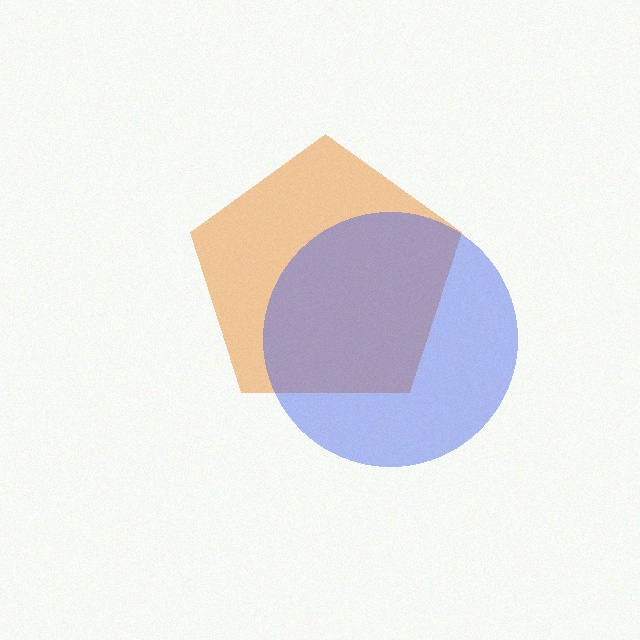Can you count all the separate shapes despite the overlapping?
Yes, there are 2 separate shapes.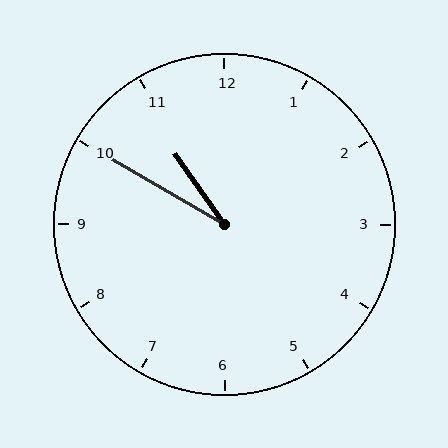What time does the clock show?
10:50.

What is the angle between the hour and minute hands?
Approximately 25 degrees.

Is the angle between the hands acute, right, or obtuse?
It is acute.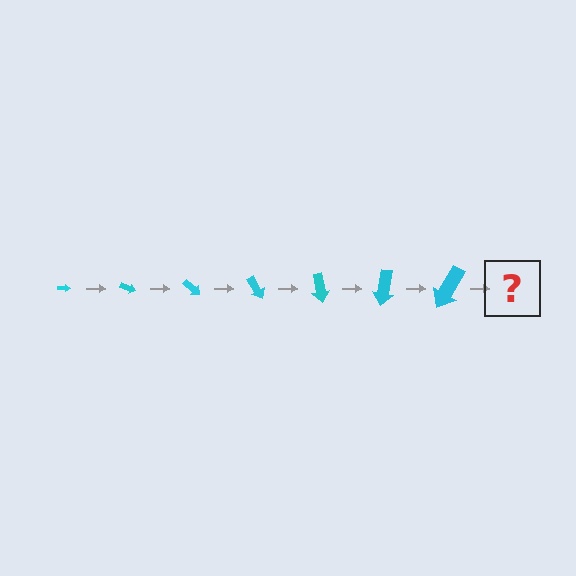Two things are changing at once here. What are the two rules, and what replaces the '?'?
The two rules are that the arrow grows larger each step and it rotates 20 degrees each step. The '?' should be an arrow, larger than the previous one and rotated 140 degrees from the start.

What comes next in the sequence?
The next element should be an arrow, larger than the previous one and rotated 140 degrees from the start.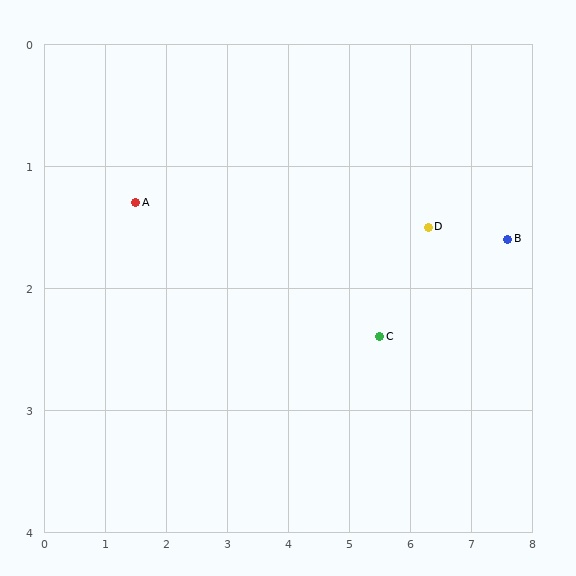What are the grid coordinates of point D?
Point D is at approximately (6.3, 1.5).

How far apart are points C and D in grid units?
Points C and D are about 1.2 grid units apart.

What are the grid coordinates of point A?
Point A is at approximately (1.5, 1.3).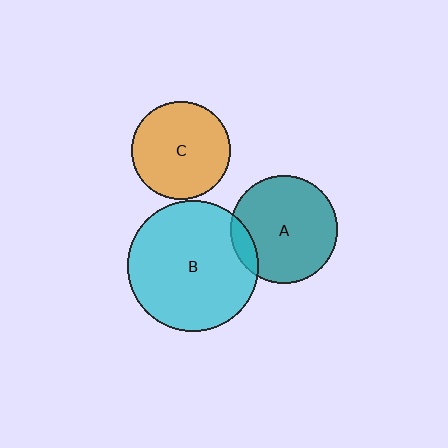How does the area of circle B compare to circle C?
Approximately 1.7 times.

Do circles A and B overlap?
Yes.